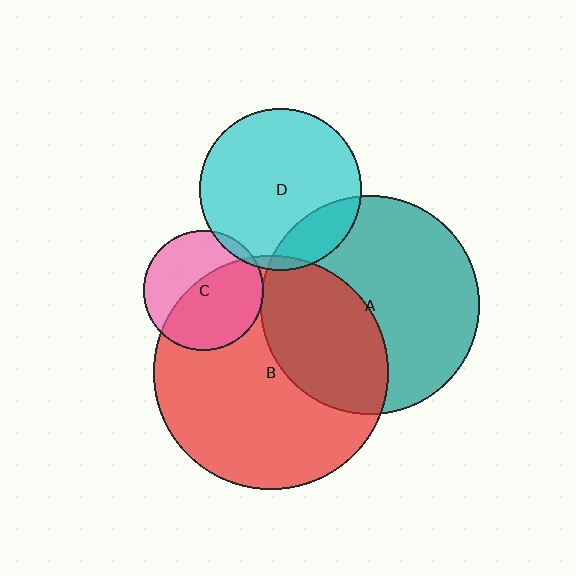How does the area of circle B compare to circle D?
Approximately 2.1 times.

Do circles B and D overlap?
Yes.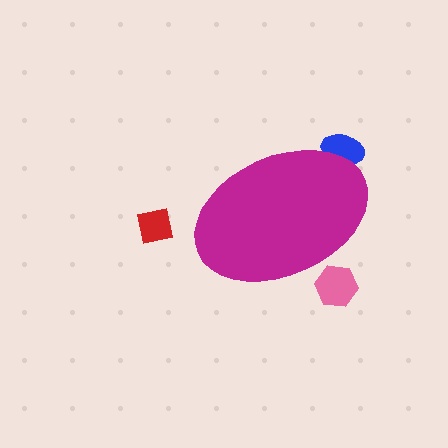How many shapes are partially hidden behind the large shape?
2 shapes are partially hidden.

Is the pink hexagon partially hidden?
Yes, the pink hexagon is partially hidden behind the magenta ellipse.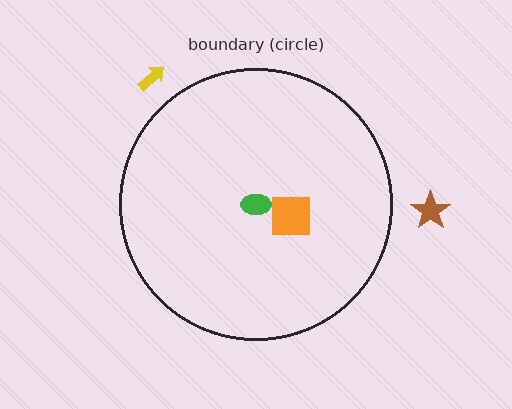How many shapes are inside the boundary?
2 inside, 2 outside.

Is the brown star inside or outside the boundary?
Outside.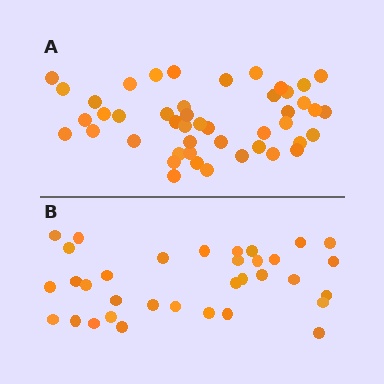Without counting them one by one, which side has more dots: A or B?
Region A (the top region) has more dots.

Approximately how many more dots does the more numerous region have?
Region A has roughly 12 or so more dots than region B.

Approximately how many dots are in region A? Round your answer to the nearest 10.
About 50 dots. (The exact count is 46, which rounds to 50.)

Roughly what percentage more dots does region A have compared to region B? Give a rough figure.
About 35% more.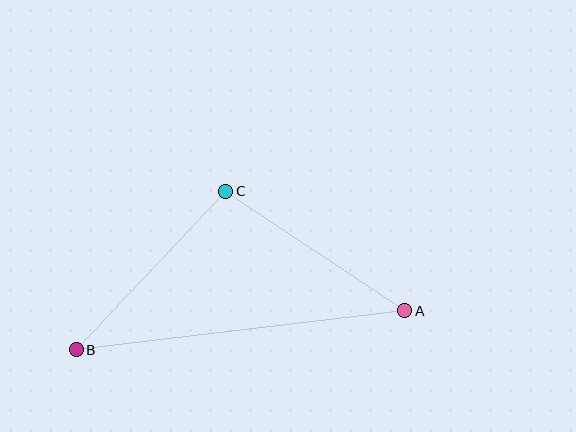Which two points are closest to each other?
Points A and C are closest to each other.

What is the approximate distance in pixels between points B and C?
The distance between B and C is approximately 218 pixels.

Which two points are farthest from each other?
Points A and B are farthest from each other.